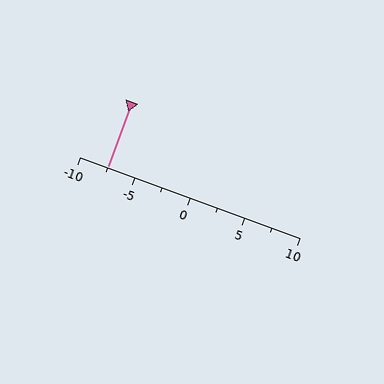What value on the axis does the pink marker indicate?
The marker indicates approximately -7.5.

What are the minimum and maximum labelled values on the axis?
The axis runs from -10 to 10.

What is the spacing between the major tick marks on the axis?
The major ticks are spaced 5 apart.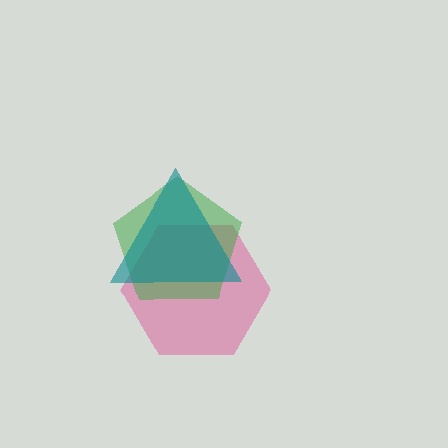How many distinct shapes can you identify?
There are 3 distinct shapes: a pink hexagon, a green pentagon, a teal triangle.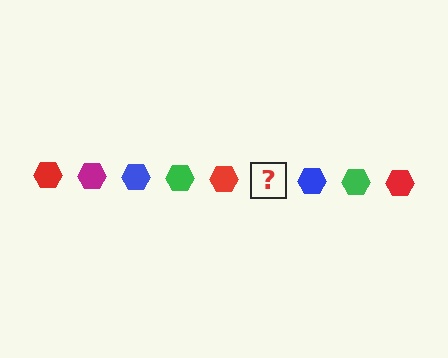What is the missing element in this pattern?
The missing element is a magenta hexagon.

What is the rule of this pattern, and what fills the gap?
The rule is that the pattern cycles through red, magenta, blue, green hexagons. The gap should be filled with a magenta hexagon.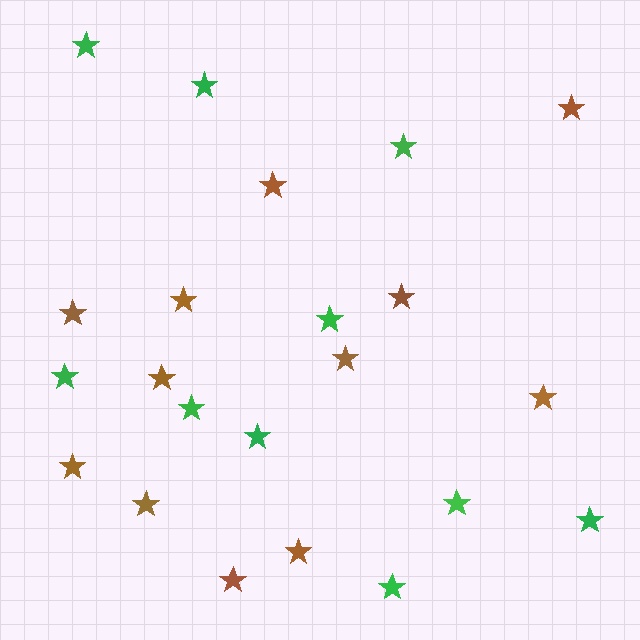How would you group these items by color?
There are 2 groups: one group of brown stars (12) and one group of green stars (10).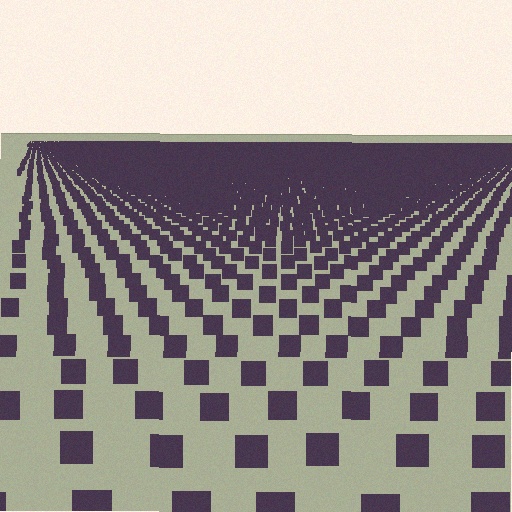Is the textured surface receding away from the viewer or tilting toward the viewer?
The surface is receding away from the viewer. Texture elements get smaller and denser toward the top.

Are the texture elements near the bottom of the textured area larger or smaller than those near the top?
Larger. Near the bottom, elements are closer to the viewer and appear at a bigger on-screen size.